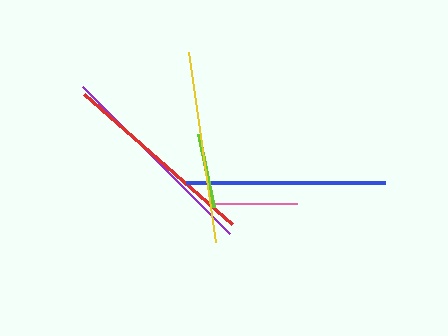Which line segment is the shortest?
The lime line is the shortest at approximately 74 pixels.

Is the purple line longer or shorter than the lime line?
The purple line is longer than the lime line.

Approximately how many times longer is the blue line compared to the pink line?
The blue line is approximately 2.4 times the length of the pink line.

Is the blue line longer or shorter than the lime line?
The blue line is longer than the lime line.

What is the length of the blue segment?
The blue segment is approximately 199 pixels long.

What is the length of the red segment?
The red segment is approximately 197 pixels long.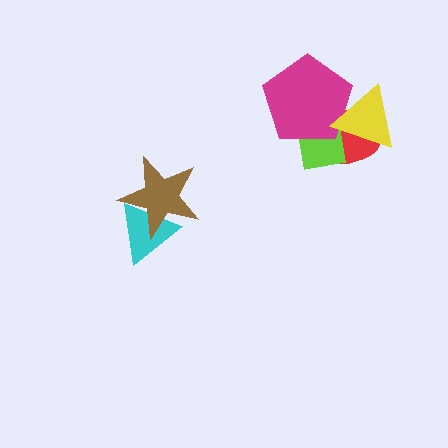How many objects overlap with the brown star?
1 object overlaps with the brown star.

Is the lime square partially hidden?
Yes, it is partially covered by another shape.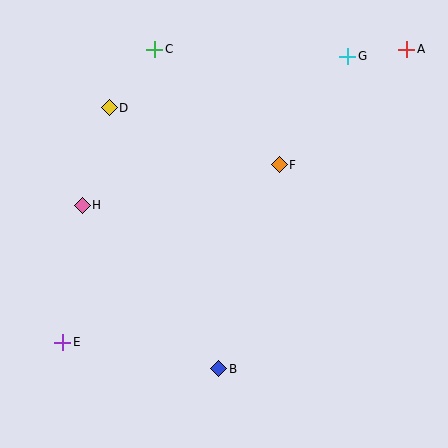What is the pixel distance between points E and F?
The distance between E and F is 280 pixels.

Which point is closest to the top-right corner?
Point A is closest to the top-right corner.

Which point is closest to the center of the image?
Point F at (279, 165) is closest to the center.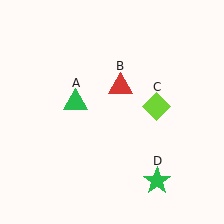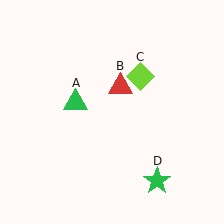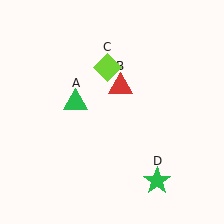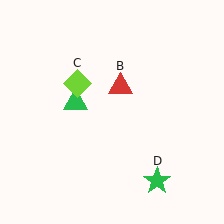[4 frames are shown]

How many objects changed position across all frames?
1 object changed position: lime diamond (object C).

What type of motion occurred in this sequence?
The lime diamond (object C) rotated counterclockwise around the center of the scene.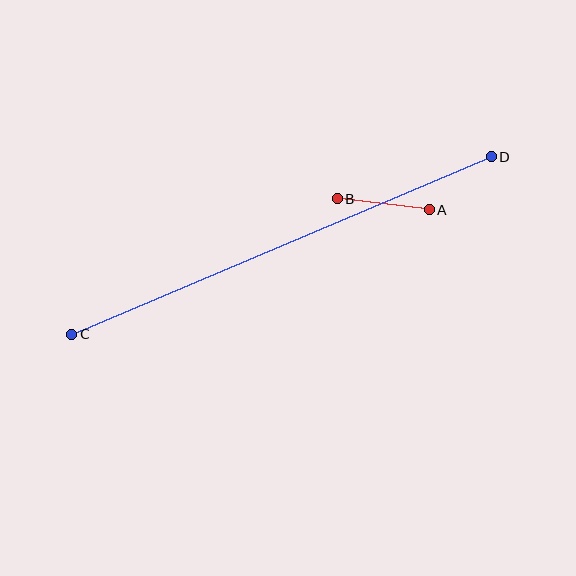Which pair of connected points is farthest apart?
Points C and D are farthest apart.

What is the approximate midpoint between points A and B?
The midpoint is at approximately (383, 204) pixels.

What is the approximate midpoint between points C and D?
The midpoint is at approximately (282, 246) pixels.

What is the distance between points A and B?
The distance is approximately 92 pixels.